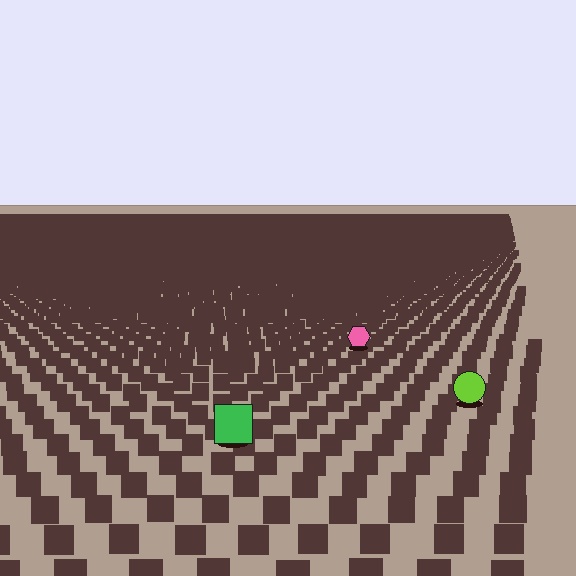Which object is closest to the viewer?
The green square is closest. The texture marks near it are larger and more spread out.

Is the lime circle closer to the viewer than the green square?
No. The green square is closer — you can tell from the texture gradient: the ground texture is coarser near it.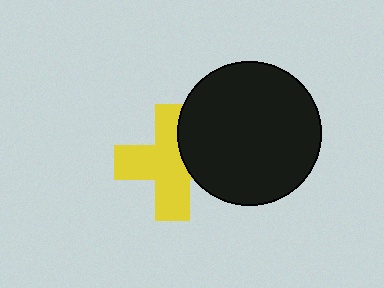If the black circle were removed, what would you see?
You would see the complete yellow cross.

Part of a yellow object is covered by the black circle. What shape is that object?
It is a cross.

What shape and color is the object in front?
The object in front is a black circle.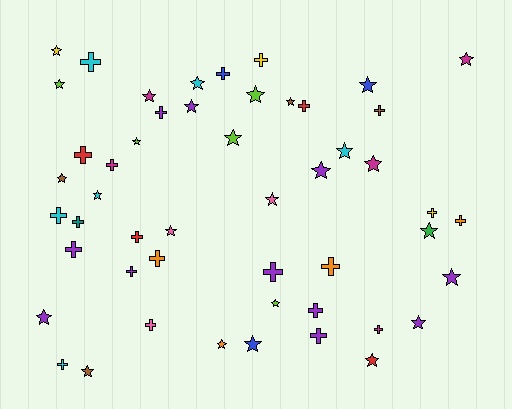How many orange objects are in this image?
There are 4 orange objects.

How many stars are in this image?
There are 27 stars.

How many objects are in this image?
There are 50 objects.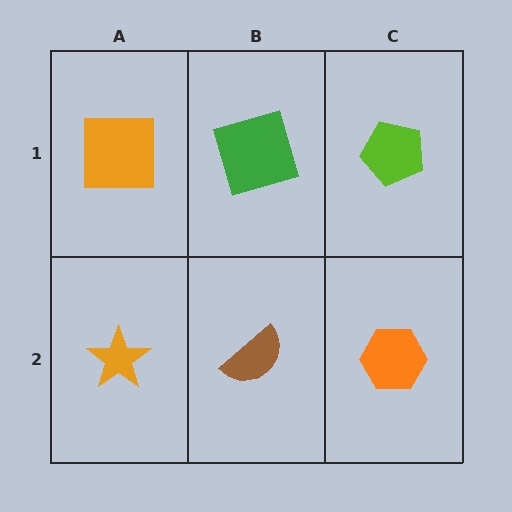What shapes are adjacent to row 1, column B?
A brown semicircle (row 2, column B), an orange square (row 1, column A), a lime pentagon (row 1, column C).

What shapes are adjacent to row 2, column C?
A lime pentagon (row 1, column C), a brown semicircle (row 2, column B).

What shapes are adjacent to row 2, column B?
A green square (row 1, column B), an orange star (row 2, column A), an orange hexagon (row 2, column C).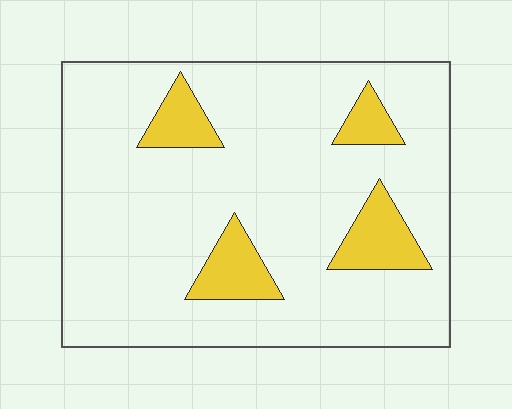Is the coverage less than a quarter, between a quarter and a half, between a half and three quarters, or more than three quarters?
Less than a quarter.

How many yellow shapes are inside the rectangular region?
4.